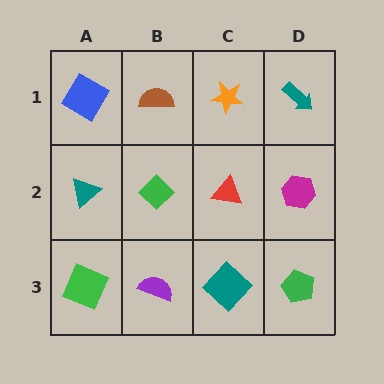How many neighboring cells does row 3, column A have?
2.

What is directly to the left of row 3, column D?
A teal diamond.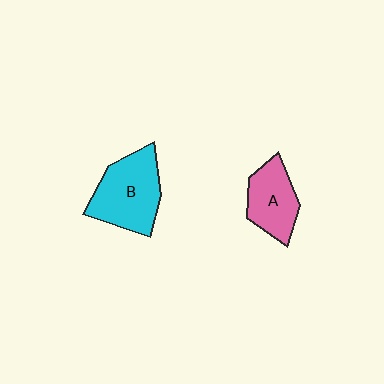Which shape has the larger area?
Shape B (cyan).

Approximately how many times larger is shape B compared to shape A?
Approximately 1.4 times.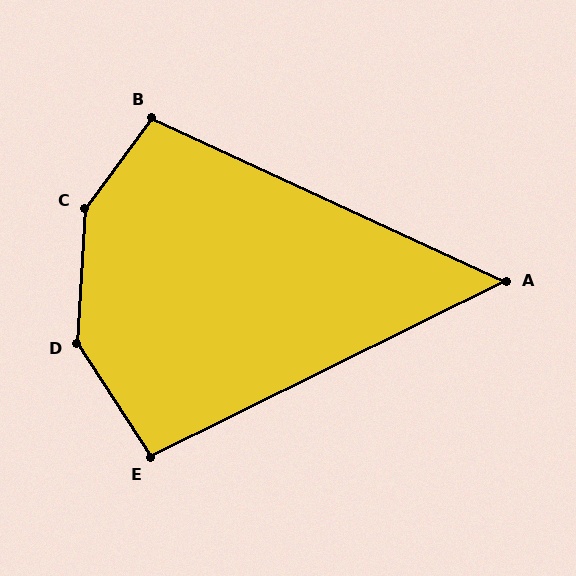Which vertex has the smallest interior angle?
A, at approximately 51 degrees.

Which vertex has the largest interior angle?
C, at approximately 147 degrees.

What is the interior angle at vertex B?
Approximately 101 degrees (obtuse).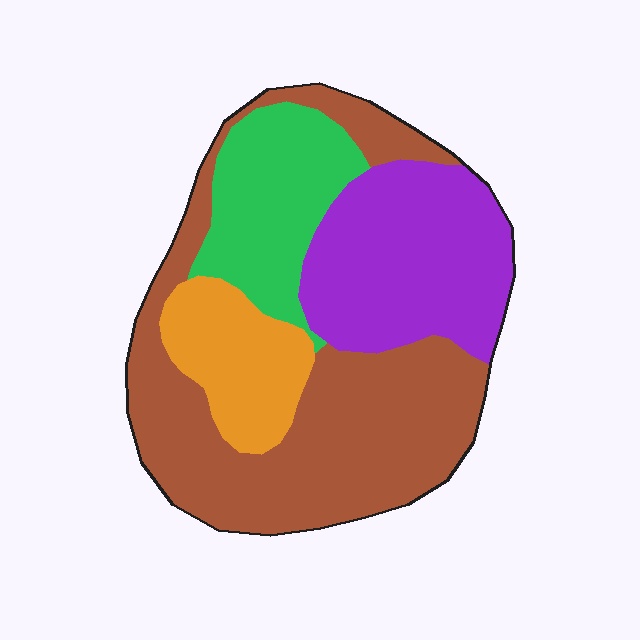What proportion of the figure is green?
Green takes up about one sixth (1/6) of the figure.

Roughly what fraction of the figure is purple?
Purple takes up about one quarter (1/4) of the figure.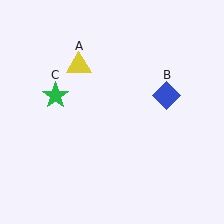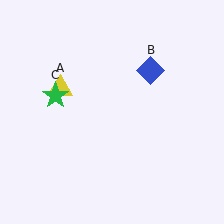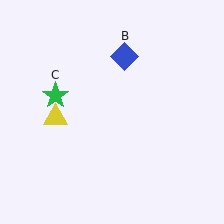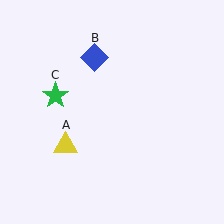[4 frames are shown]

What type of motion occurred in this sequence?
The yellow triangle (object A), blue diamond (object B) rotated counterclockwise around the center of the scene.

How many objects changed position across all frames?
2 objects changed position: yellow triangle (object A), blue diamond (object B).